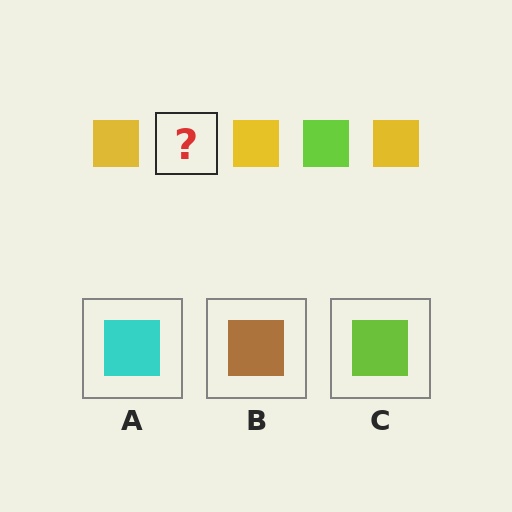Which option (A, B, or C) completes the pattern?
C.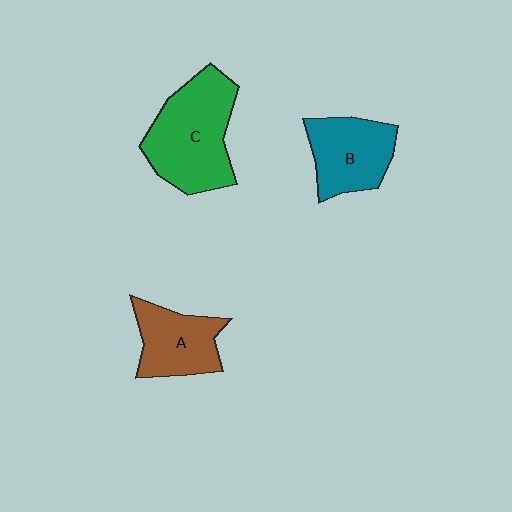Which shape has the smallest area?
Shape A (brown).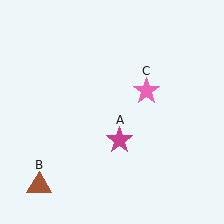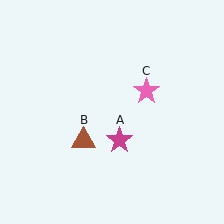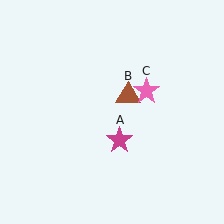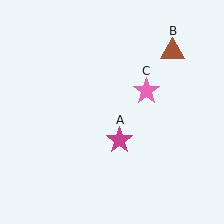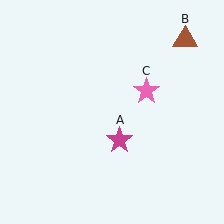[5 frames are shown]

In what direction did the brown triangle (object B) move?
The brown triangle (object B) moved up and to the right.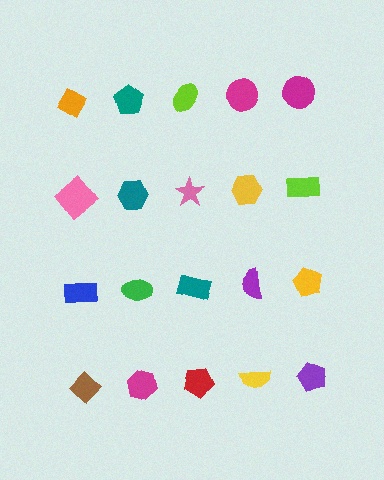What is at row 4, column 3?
A red pentagon.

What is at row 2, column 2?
A teal hexagon.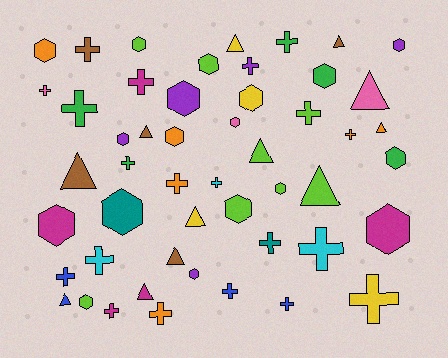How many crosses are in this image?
There are 20 crosses.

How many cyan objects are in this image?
There are 3 cyan objects.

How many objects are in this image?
There are 50 objects.